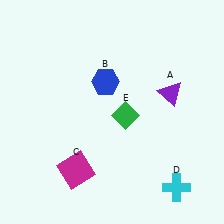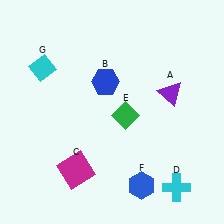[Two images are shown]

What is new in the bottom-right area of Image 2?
A blue hexagon (F) was added in the bottom-right area of Image 2.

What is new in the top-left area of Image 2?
A cyan diamond (G) was added in the top-left area of Image 2.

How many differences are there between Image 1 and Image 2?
There are 2 differences between the two images.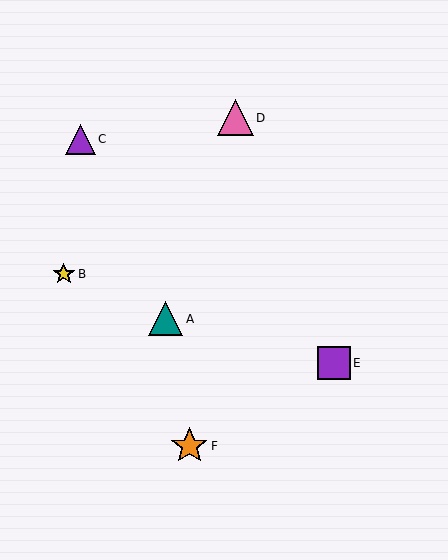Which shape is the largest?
The orange star (labeled F) is the largest.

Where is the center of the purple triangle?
The center of the purple triangle is at (81, 139).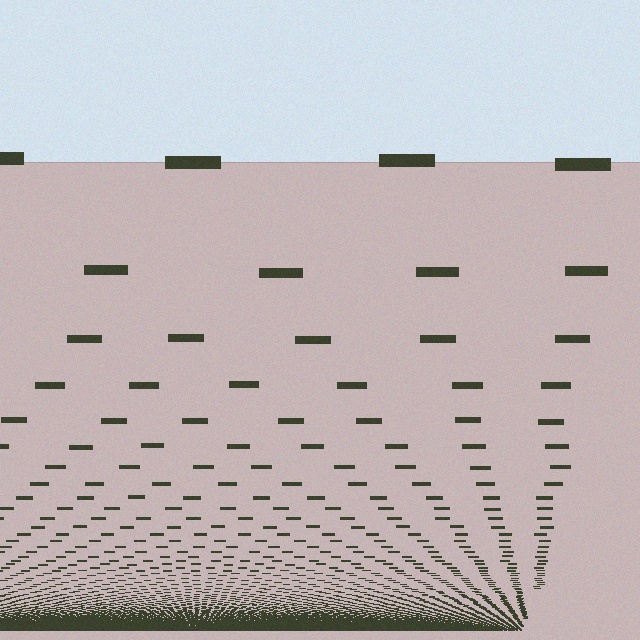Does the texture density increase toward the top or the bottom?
Density increases toward the bottom.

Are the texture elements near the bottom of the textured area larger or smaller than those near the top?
Smaller. The gradient is inverted — elements near the bottom are smaller and denser.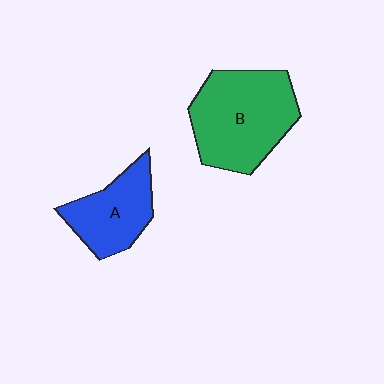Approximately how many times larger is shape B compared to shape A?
Approximately 1.6 times.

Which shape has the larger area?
Shape B (green).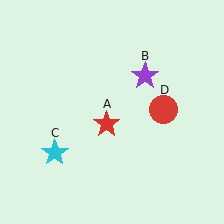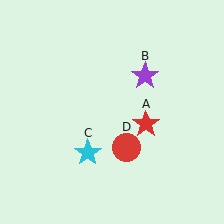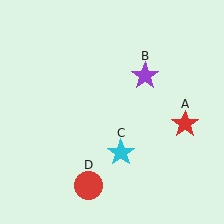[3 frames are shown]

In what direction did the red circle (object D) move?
The red circle (object D) moved down and to the left.